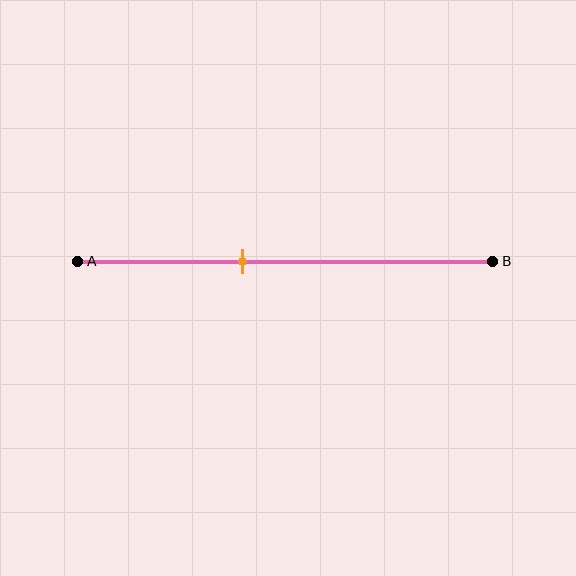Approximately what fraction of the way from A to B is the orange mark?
The orange mark is approximately 40% of the way from A to B.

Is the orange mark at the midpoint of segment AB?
No, the mark is at about 40% from A, not at the 50% midpoint.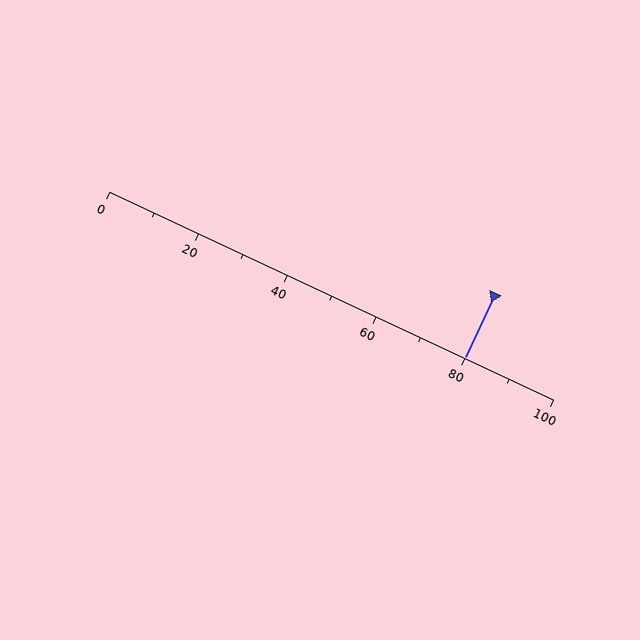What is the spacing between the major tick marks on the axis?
The major ticks are spaced 20 apart.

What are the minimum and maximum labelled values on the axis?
The axis runs from 0 to 100.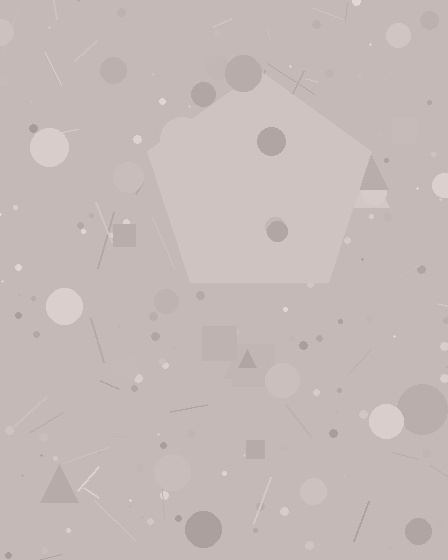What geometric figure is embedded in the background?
A pentagon is embedded in the background.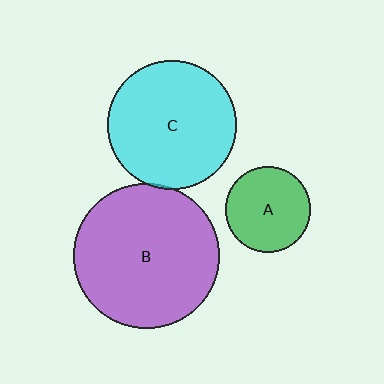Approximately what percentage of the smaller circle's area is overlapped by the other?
Approximately 5%.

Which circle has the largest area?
Circle B (purple).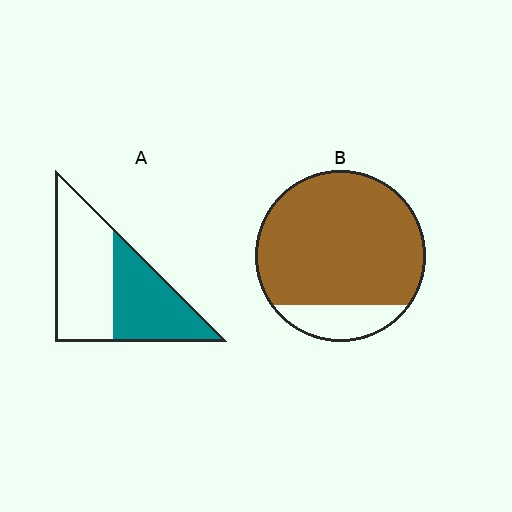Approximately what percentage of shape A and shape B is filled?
A is approximately 45% and B is approximately 85%.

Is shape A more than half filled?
No.